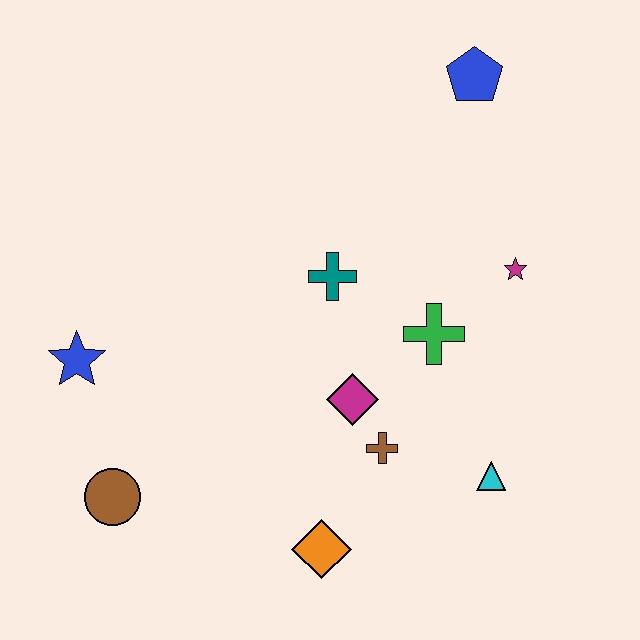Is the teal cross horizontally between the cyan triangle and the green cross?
No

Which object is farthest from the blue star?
The blue pentagon is farthest from the blue star.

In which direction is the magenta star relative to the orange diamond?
The magenta star is above the orange diamond.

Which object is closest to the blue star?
The brown circle is closest to the blue star.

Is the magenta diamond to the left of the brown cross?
Yes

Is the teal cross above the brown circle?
Yes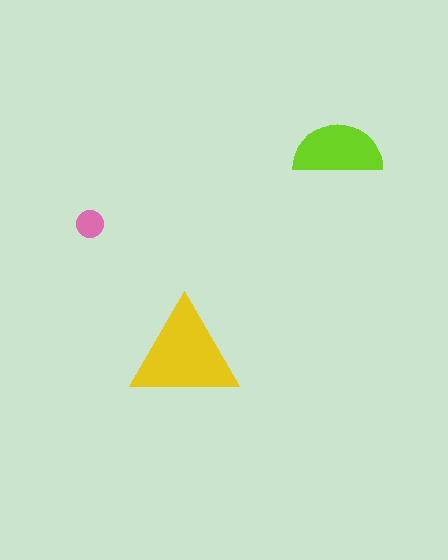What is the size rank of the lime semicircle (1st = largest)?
2nd.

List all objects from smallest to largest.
The pink circle, the lime semicircle, the yellow triangle.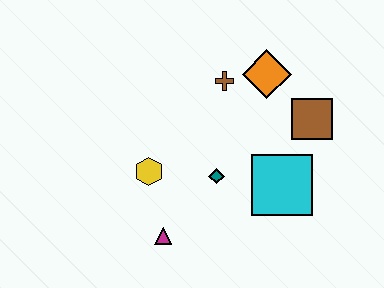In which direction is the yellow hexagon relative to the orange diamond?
The yellow hexagon is to the left of the orange diamond.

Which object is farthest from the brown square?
The magenta triangle is farthest from the brown square.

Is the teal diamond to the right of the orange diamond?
No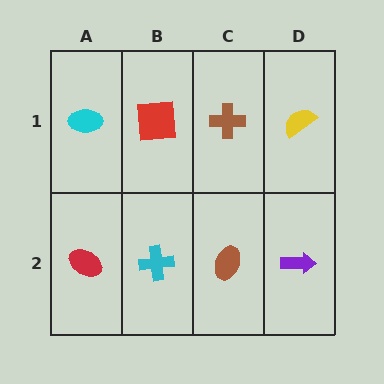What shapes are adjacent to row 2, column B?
A red square (row 1, column B), a red ellipse (row 2, column A), a brown ellipse (row 2, column C).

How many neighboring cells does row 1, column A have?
2.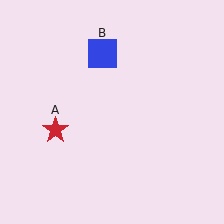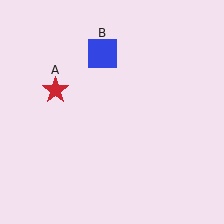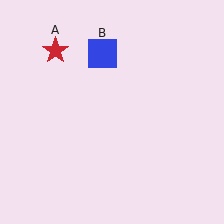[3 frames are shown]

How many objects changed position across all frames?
1 object changed position: red star (object A).